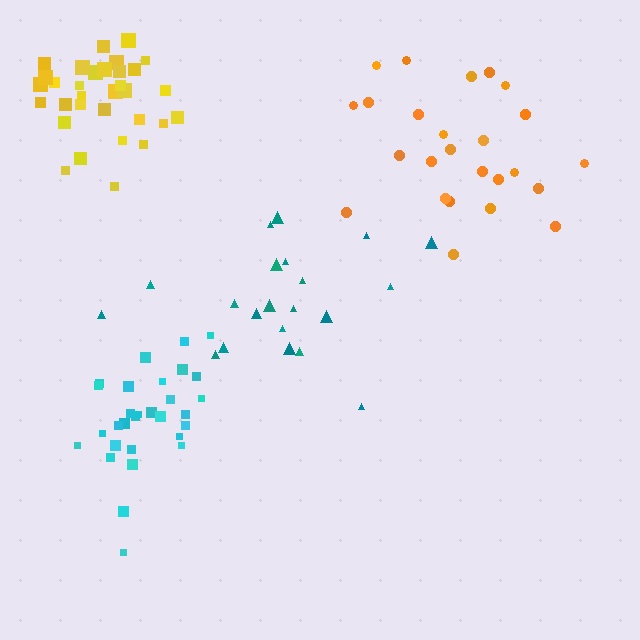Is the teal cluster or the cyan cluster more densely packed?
Cyan.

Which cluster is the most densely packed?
Yellow.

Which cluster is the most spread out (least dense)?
Teal.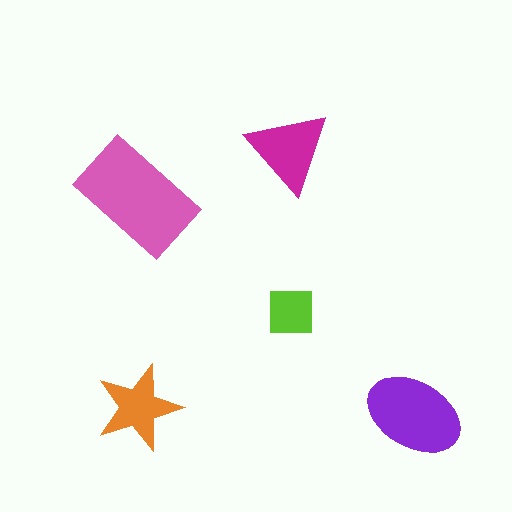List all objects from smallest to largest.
The lime square, the orange star, the magenta triangle, the purple ellipse, the pink rectangle.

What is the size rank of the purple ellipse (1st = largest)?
2nd.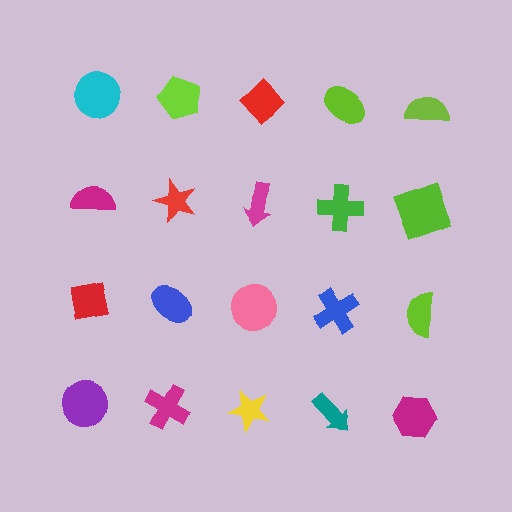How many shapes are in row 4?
5 shapes.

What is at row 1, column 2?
A lime pentagon.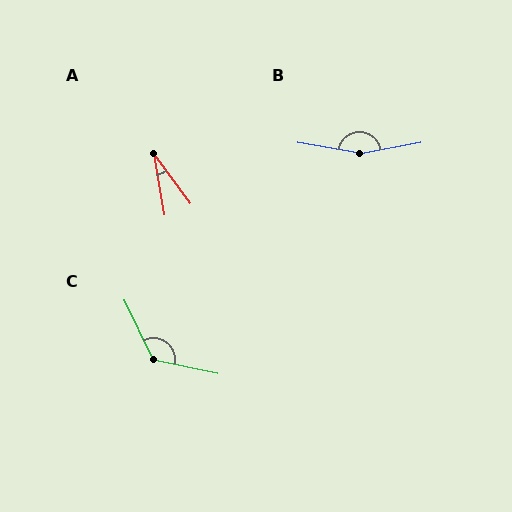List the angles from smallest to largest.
A (27°), C (127°), B (160°).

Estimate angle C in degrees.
Approximately 127 degrees.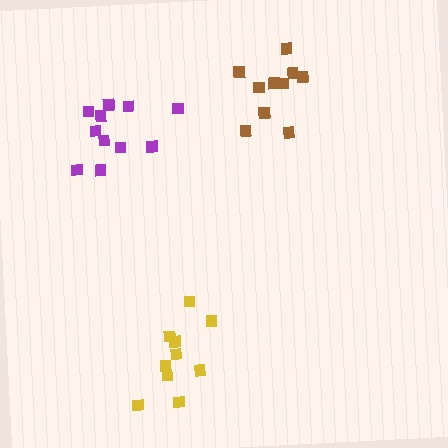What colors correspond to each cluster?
The clusters are colored: yellow, brown, purple.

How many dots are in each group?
Group 1: 10 dots, Group 2: 10 dots, Group 3: 11 dots (31 total).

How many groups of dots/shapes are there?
There are 3 groups.